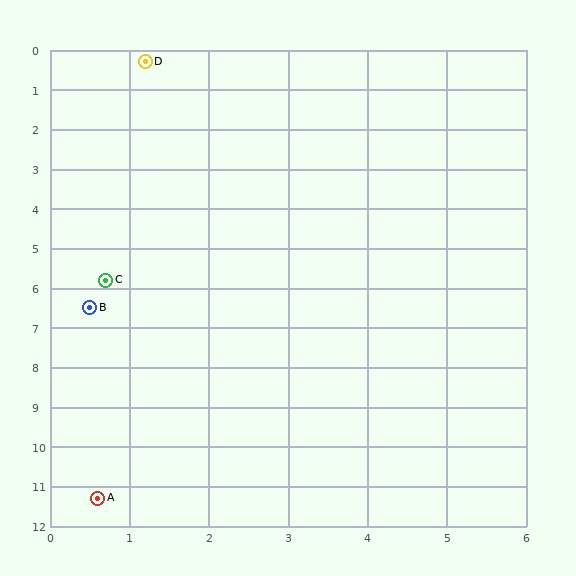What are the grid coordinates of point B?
Point B is at approximately (0.5, 6.5).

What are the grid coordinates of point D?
Point D is at approximately (1.2, 0.3).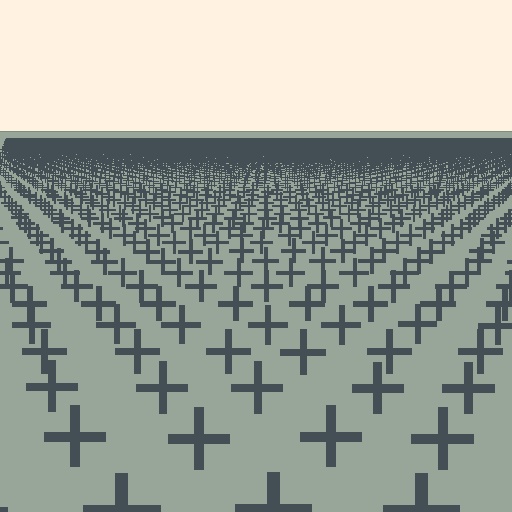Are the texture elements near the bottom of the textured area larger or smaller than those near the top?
Larger. Near the bottom, elements are closer to the viewer and appear at a bigger on-screen size.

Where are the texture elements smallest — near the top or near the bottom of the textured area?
Near the top.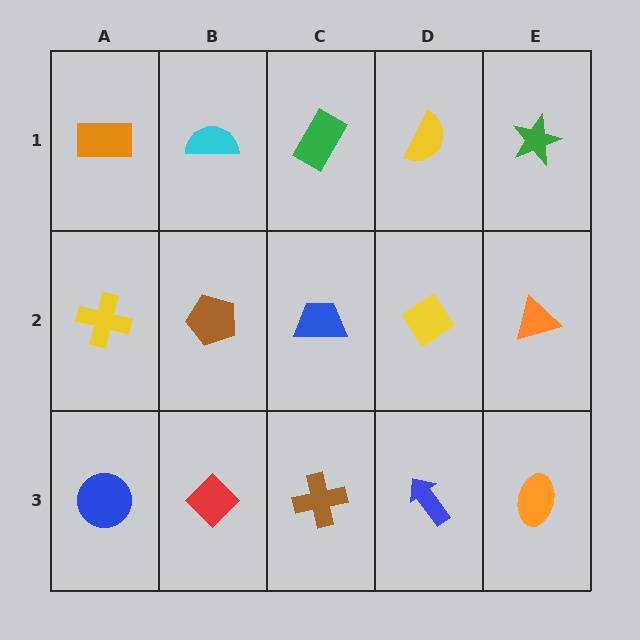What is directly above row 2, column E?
A green star.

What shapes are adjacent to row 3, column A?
A yellow cross (row 2, column A), a red diamond (row 3, column B).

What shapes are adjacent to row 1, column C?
A blue trapezoid (row 2, column C), a cyan semicircle (row 1, column B), a yellow semicircle (row 1, column D).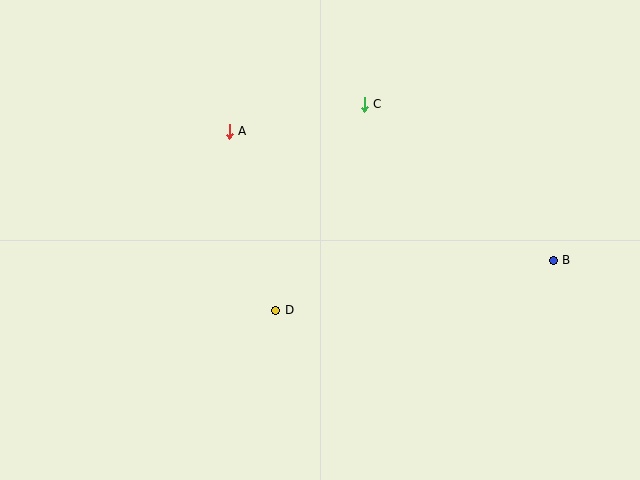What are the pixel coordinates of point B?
Point B is at (553, 260).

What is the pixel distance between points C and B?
The distance between C and B is 245 pixels.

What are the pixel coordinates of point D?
Point D is at (276, 310).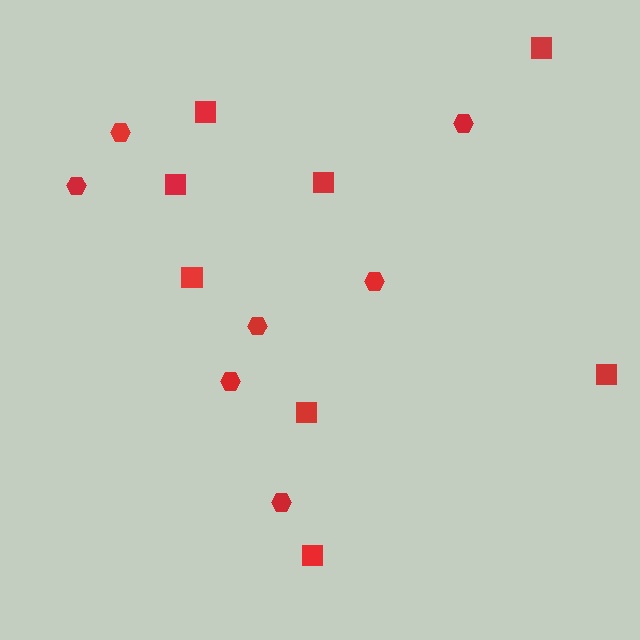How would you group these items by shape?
There are 2 groups: one group of squares (8) and one group of hexagons (7).